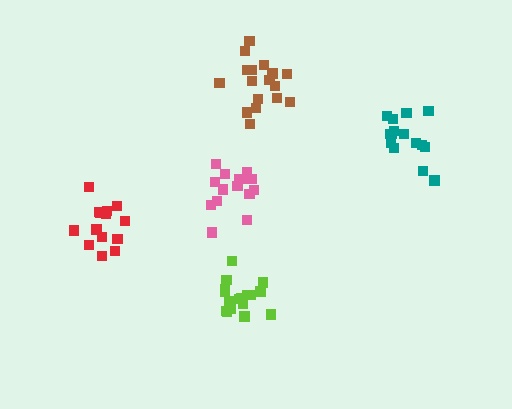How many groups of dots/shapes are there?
There are 5 groups.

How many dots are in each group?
Group 1: 14 dots, Group 2: 15 dots, Group 3: 17 dots, Group 4: 17 dots, Group 5: 15 dots (78 total).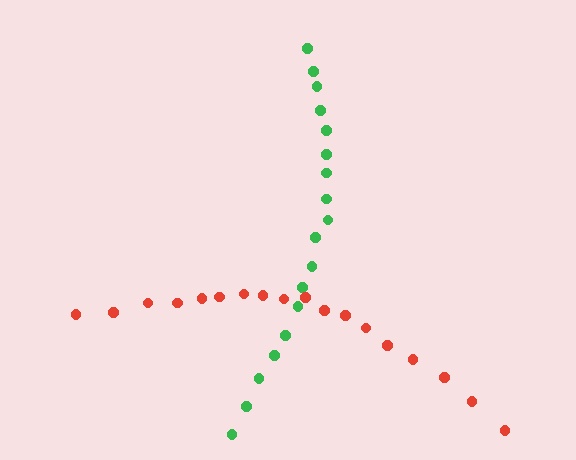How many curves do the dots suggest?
There are 2 distinct paths.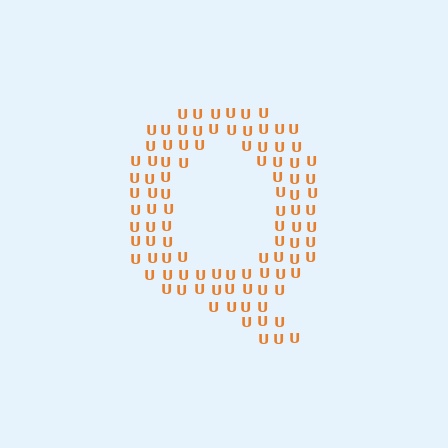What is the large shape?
The large shape is the letter Q.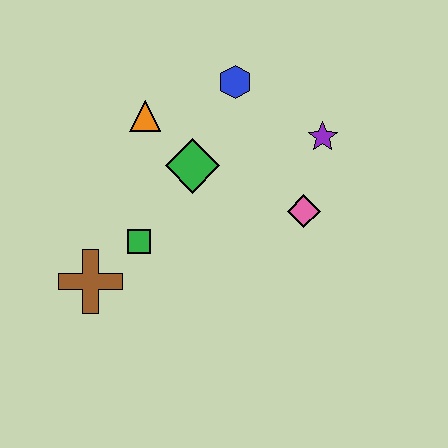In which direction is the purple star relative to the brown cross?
The purple star is to the right of the brown cross.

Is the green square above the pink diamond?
No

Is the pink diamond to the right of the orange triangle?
Yes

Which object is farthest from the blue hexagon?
The brown cross is farthest from the blue hexagon.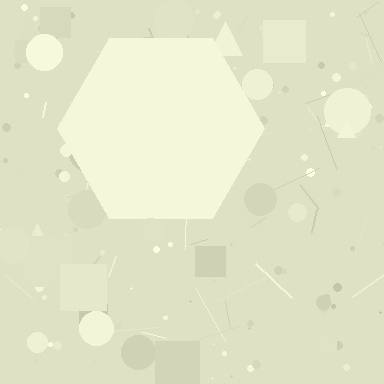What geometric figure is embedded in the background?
A hexagon is embedded in the background.